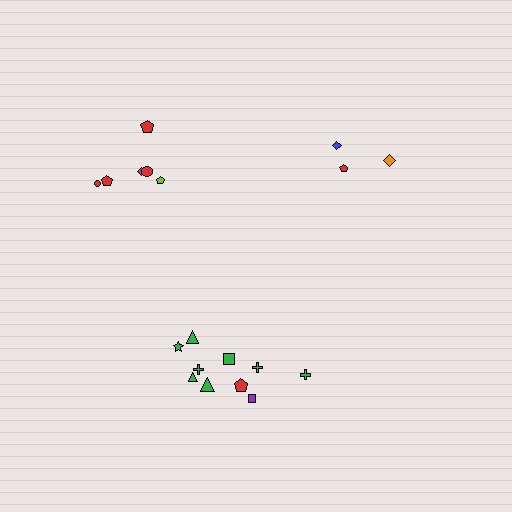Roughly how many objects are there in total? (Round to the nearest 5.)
Roughly 20 objects in total.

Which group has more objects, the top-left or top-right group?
The top-left group.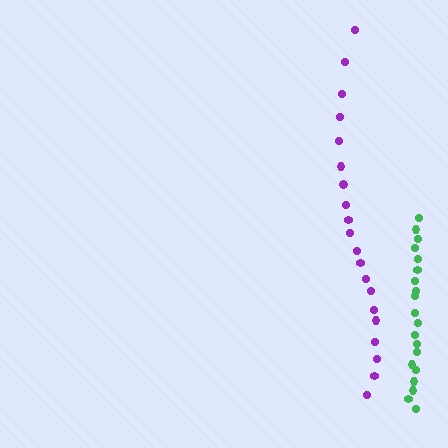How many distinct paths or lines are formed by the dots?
There are 2 distinct paths.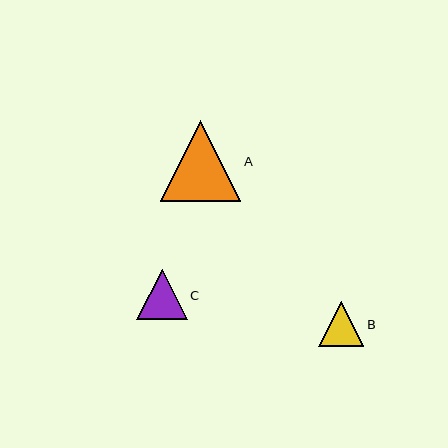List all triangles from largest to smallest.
From largest to smallest: A, C, B.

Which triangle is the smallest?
Triangle B is the smallest with a size of approximately 45 pixels.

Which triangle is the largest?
Triangle A is the largest with a size of approximately 80 pixels.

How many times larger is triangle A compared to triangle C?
Triangle A is approximately 1.6 times the size of triangle C.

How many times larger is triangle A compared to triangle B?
Triangle A is approximately 1.8 times the size of triangle B.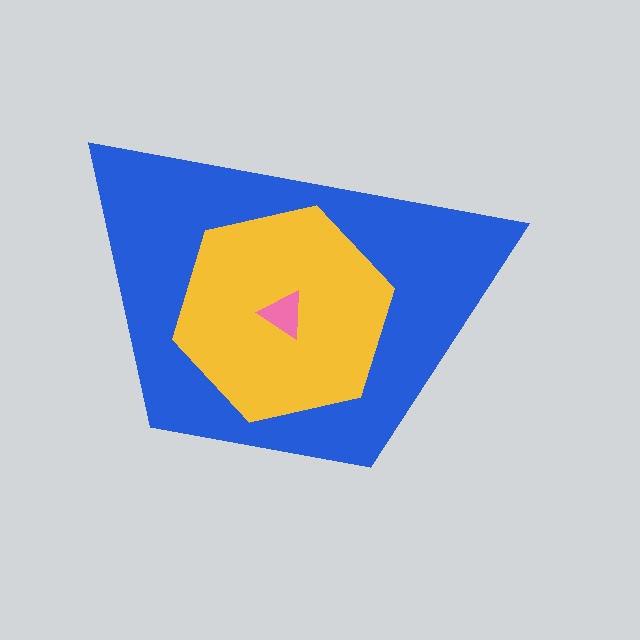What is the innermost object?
The pink triangle.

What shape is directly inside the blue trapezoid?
The yellow hexagon.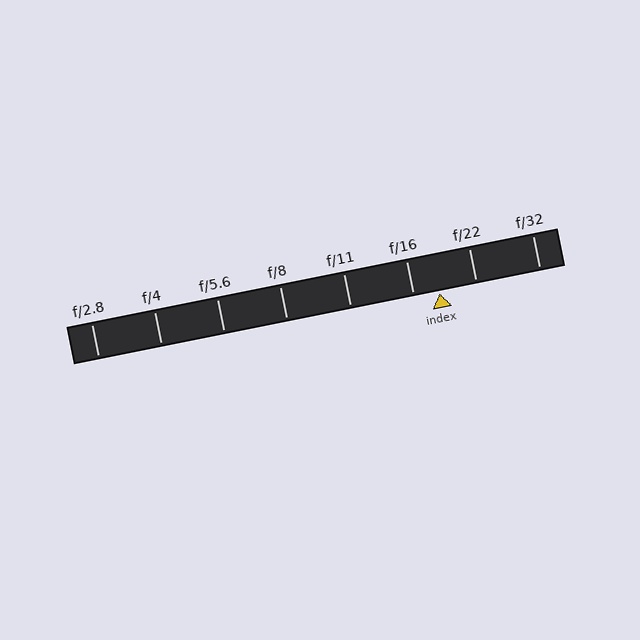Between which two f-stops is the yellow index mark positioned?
The index mark is between f/16 and f/22.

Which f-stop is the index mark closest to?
The index mark is closest to f/16.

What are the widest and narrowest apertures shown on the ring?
The widest aperture shown is f/2.8 and the narrowest is f/32.